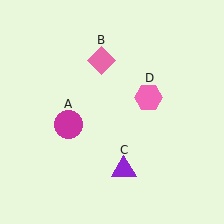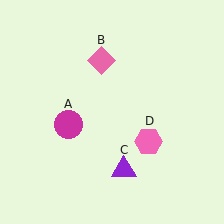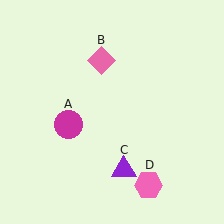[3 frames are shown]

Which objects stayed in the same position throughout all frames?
Magenta circle (object A) and pink diamond (object B) and purple triangle (object C) remained stationary.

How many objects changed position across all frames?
1 object changed position: pink hexagon (object D).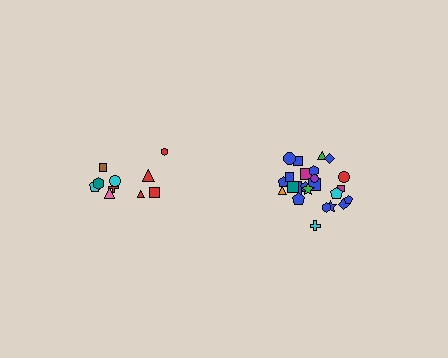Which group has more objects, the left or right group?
The right group.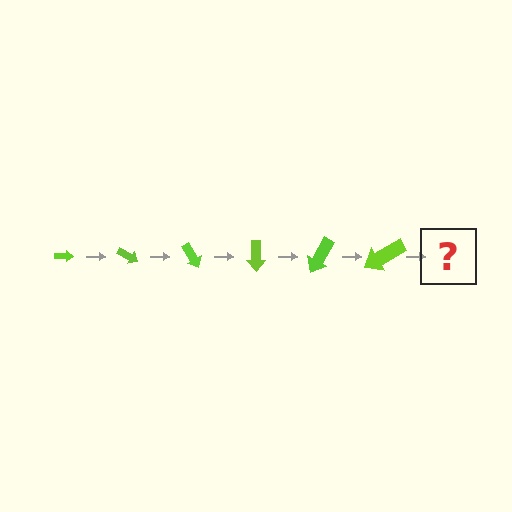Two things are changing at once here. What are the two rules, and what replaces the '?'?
The two rules are that the arrow grows larger each step and it rotates 30 degrees each step. The '?' should be an arrow, larger than the previous one and rotated 180 degrees from the start.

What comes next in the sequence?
The next element should be an arrow, larger than the previous one and rotated 180 degrees from the start.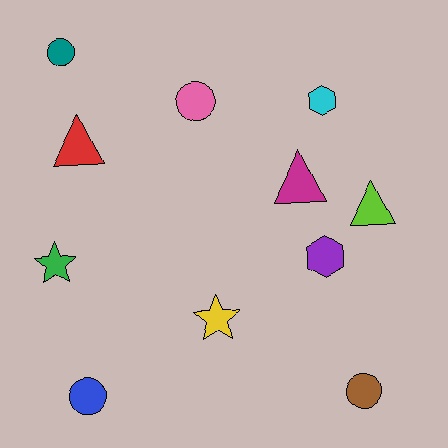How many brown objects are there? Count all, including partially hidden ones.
There is 1 brown object.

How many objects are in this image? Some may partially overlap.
There are 11 objects.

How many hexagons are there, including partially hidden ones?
There are 2 hexagons.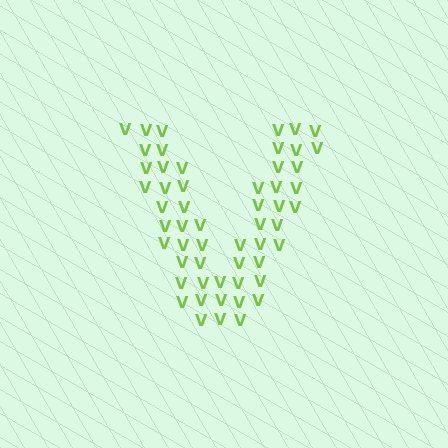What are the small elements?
The small elements are letter V's.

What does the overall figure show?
The overall figure shows the letter V.